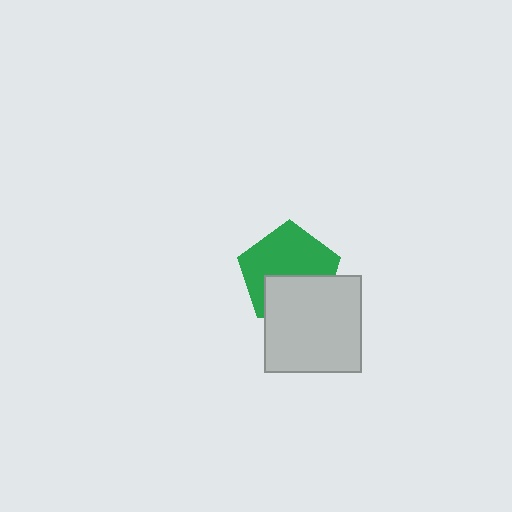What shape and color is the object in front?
The object in front is a light gray square.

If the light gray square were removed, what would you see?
You would see the complete green pentagon.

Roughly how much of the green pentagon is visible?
About half of it is visible (roughly 61%).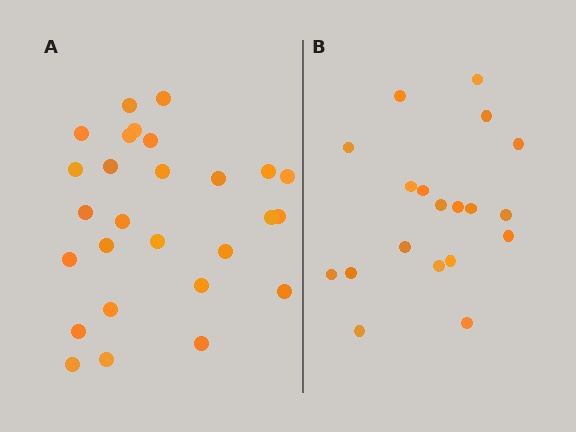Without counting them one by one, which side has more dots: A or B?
Region A (the left region) has more dots.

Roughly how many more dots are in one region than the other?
Region A has roughly 8 or so more dots than region B.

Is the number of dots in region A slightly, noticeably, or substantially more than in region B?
Region A has noticeably more, but not dramatically so. The ratio is roughly 1.4 to 1.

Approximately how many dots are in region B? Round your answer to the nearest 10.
About 20 dots. (The exact count is 19, which rounds to 20.)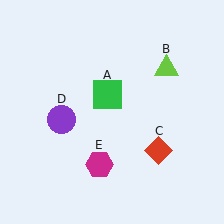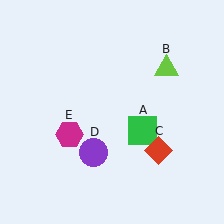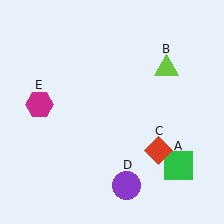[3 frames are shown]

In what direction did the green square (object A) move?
The green square (object A) moved down and to the right.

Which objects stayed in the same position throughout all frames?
Lime triangle (object B) and red diamond (object C) remained stationary.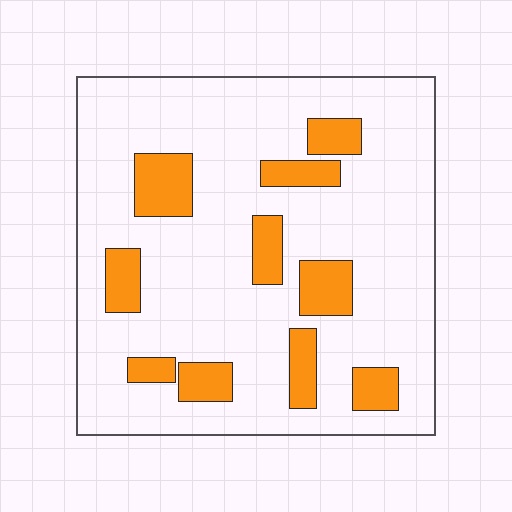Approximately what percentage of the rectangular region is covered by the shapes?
Approximately 20%.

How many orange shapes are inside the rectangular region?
10.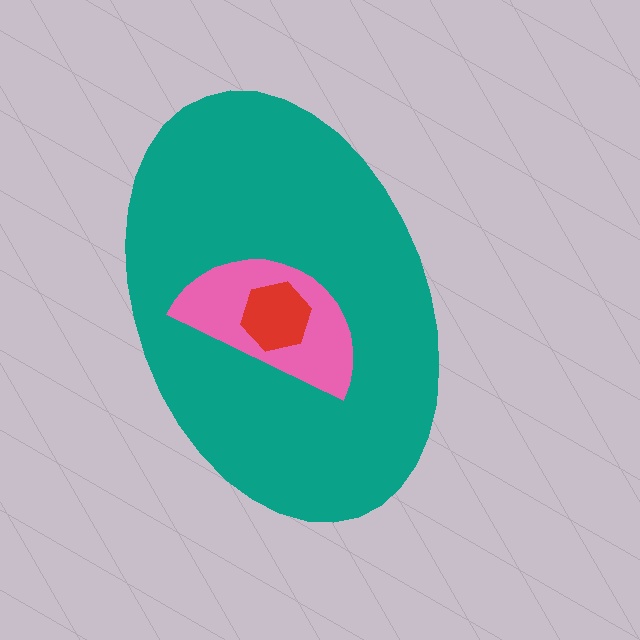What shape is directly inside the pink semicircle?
The red hexagon.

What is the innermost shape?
The red hexagon.